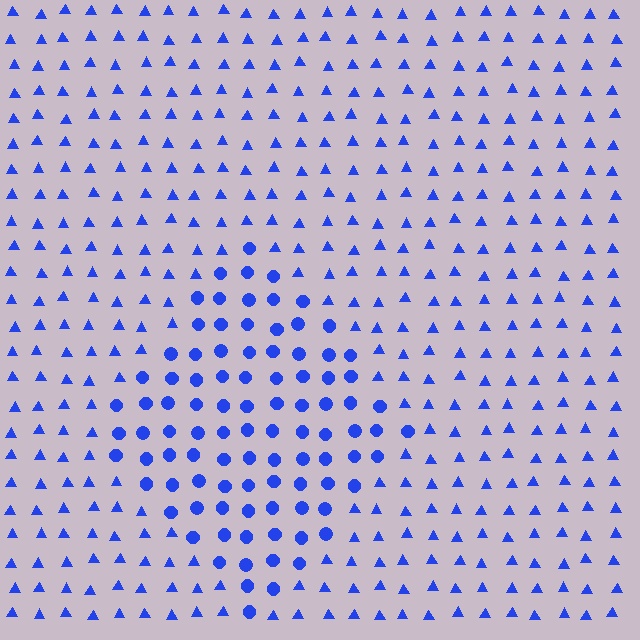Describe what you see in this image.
The image is filled with small blue elements arranged in a uniform grid. A diamond-shaped region contains circles, while the surrounding area contains triangles. The boundary is defined purely by the change in element shape.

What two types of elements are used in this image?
The image uses circles inside the diamond region and triangles outside it.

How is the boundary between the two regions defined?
The boundary is defined by a change in element shape: circles inside vs. triangles outside. All elements share the same color and spacing.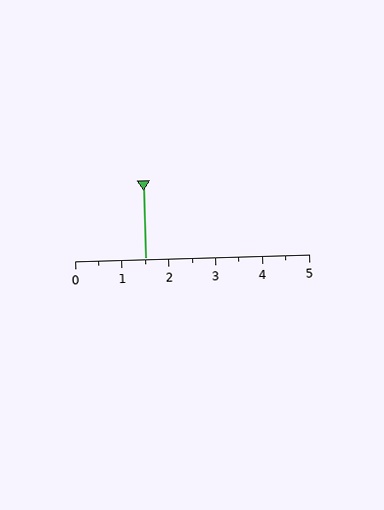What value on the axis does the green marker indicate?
The marker indicates approximately 1.5.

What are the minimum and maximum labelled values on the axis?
The axis runs from 0 to 5.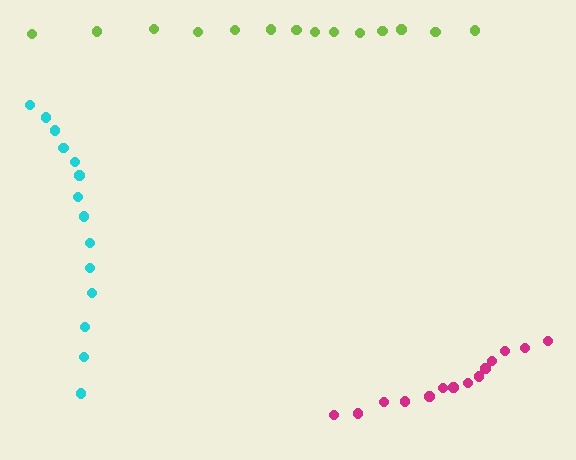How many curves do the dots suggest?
There are 3 distinct paths.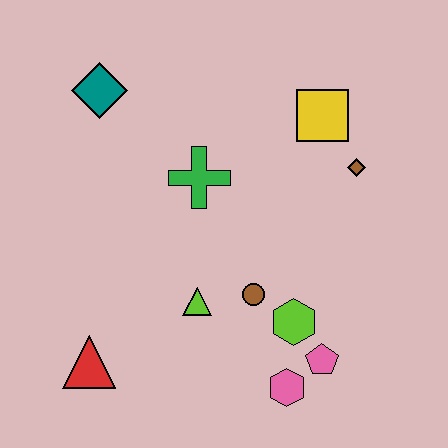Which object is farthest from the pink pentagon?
The teal diamond is farthest from the pink pentagon.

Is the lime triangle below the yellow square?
Yes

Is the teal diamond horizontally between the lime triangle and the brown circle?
No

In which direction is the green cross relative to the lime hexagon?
The green cross is above the lime hexagon.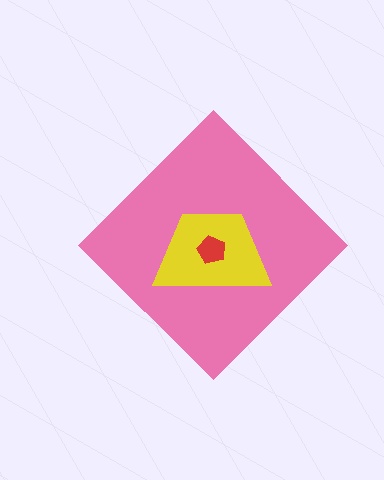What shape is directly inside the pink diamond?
The yellow trapezoid.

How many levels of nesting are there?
3.